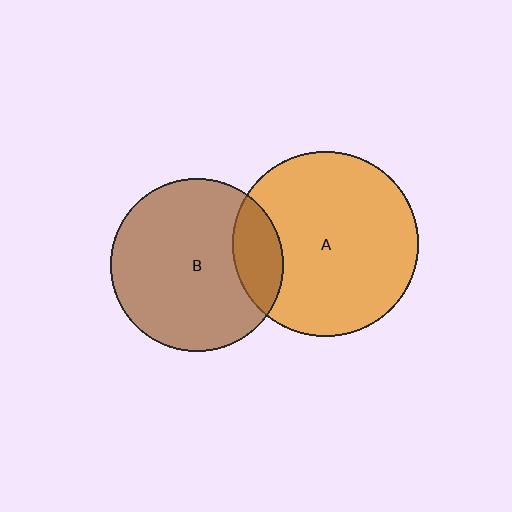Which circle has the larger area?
Circle A (orange).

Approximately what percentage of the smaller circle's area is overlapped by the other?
Approximately 20%.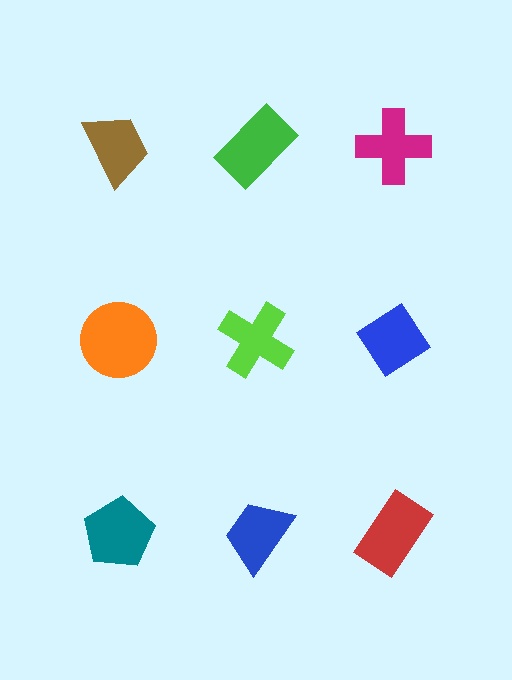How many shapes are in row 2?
3 shapes.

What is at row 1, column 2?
A green rectangle.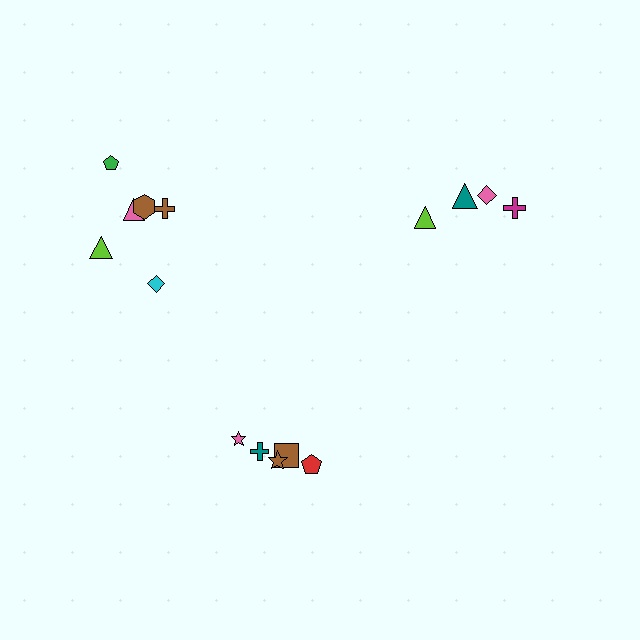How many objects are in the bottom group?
There are 5 objects.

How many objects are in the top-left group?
There are 6 objects.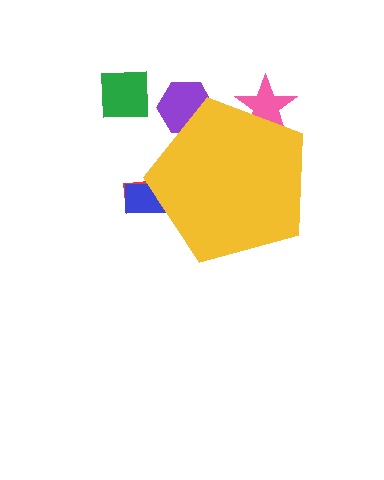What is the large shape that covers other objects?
A yellow pentagon.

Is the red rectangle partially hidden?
Yes, the red rectangle is partially hidden behind the yellow pentagon.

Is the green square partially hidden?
No, the green square is fully visible.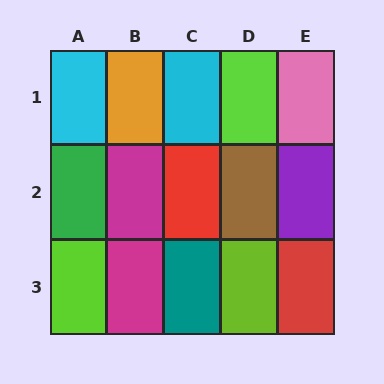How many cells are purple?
1 cell is purple.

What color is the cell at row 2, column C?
Red.